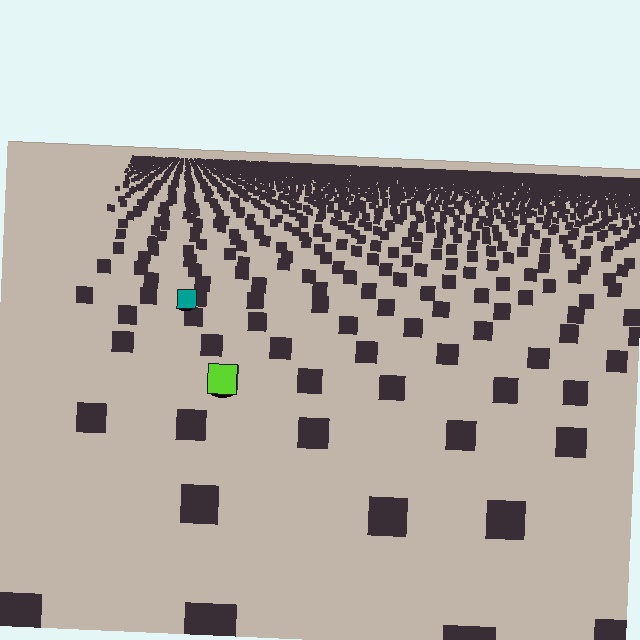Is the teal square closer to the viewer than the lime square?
No. The lime square is closer — you can tell from the texture gradient: the ground texture is coarser near it.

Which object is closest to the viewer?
The lime square is closest. The texture marks near it are larger and more spread out.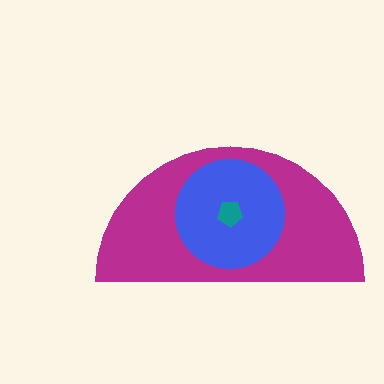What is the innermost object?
The teal pentagon.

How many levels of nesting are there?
3.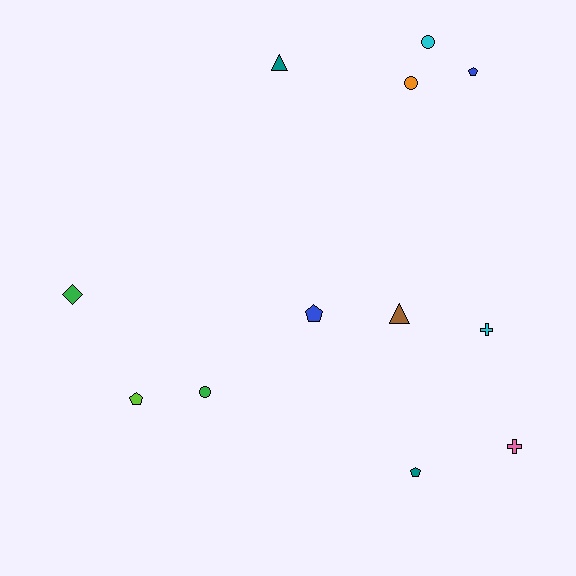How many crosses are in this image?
There are 2 crosses.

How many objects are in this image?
There are 12 objects.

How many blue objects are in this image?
There are 2 blue objects.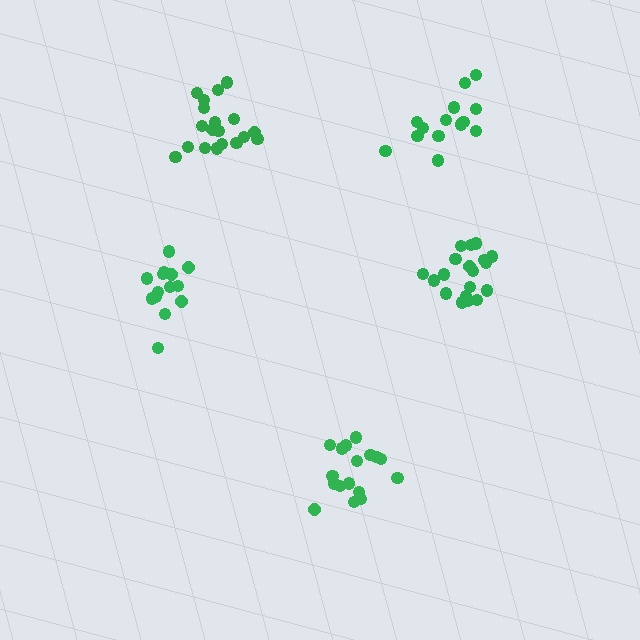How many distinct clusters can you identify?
There are 5 distinct clusters.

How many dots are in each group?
Group 1: 17 dots, Group 2: 19 dots, Group 3: 14 dots, Group 4: 14 dots, Group 5: 19 dots (83 total).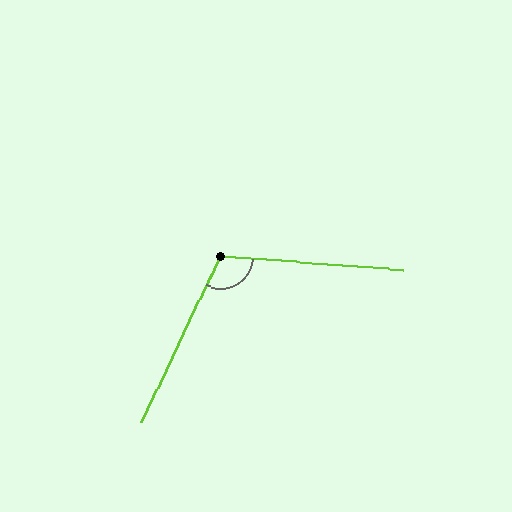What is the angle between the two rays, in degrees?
Approximately 111 degrees.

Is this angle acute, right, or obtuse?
It is obtuse.